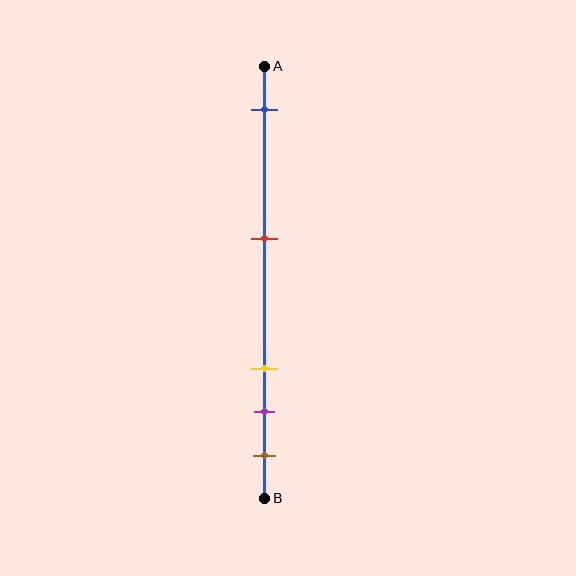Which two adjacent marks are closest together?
The purple and brown marks are the closest adjacent pair.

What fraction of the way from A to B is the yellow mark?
The yellow mark is approximately 70% (0.7) of the way from A to B.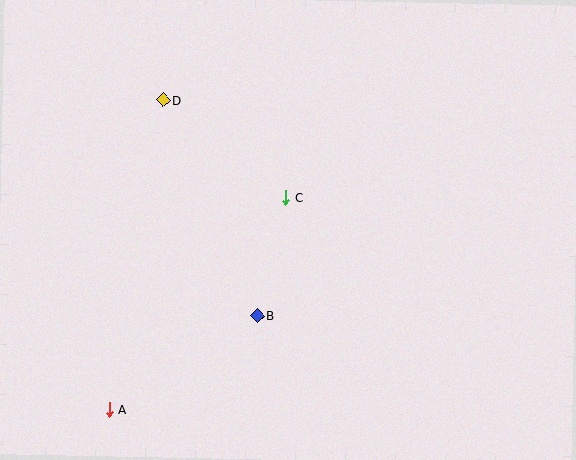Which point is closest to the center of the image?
Point C at (285, 198) is closest to the center.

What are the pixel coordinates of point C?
Point C is at (285, 198).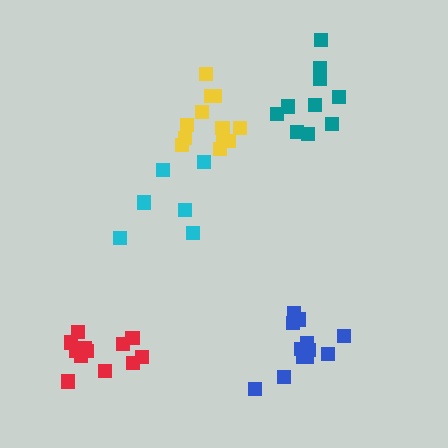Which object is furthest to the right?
The teal cluster is rightmost.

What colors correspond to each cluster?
The clusters are colored: cyan, yellow, blue, red, teal.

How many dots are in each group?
Group 1: 6 dots, Group 2: 12 dots, Group 3: 12 dots, Group 4: 12 dots, Group 5: 10 dots (52 total).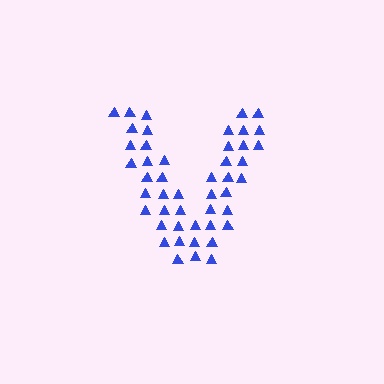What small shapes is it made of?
It is made of small triangles.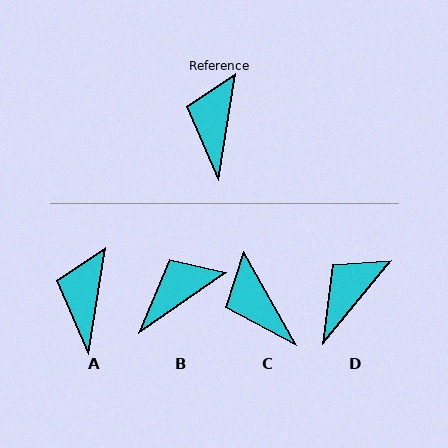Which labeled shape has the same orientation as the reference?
A.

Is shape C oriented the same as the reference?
No, it is off by about 39 degrees.